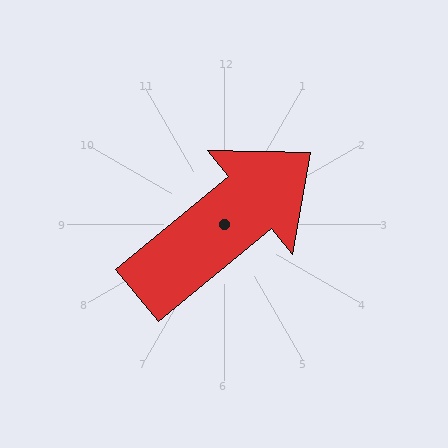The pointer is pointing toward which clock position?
Roughly 2 o'clock.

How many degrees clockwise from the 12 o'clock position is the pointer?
Approximately 50 degrees.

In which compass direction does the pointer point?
Northeast.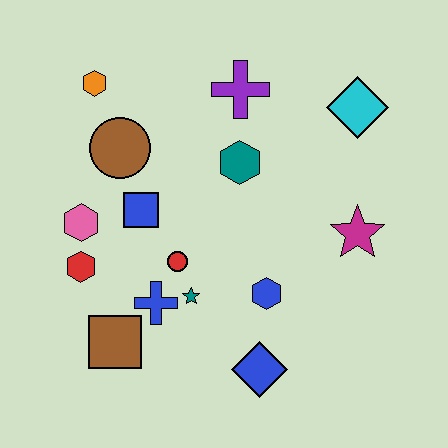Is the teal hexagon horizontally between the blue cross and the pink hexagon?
No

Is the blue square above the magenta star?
Yes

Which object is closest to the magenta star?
The blue hexagon is closest to the magenta star.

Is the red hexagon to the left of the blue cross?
Yes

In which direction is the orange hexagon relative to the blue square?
The orange hexagon is above the blue square.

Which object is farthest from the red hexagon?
The cyan diamond is farthest from the red hexagon.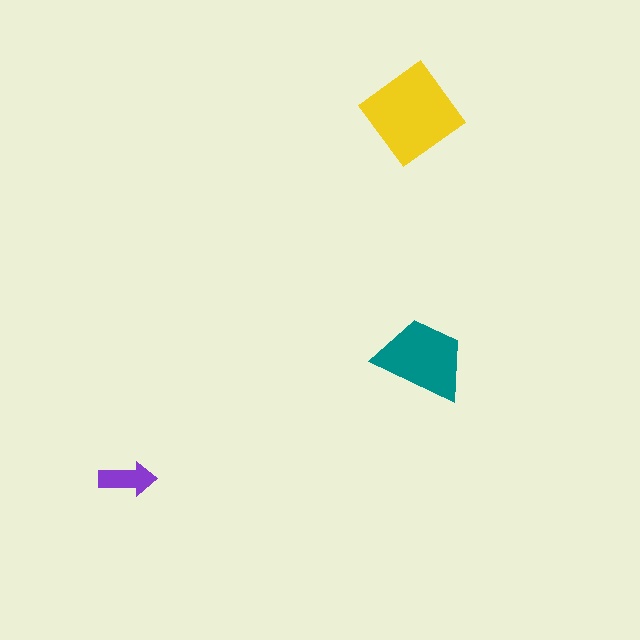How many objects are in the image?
There are 3 objects in the image.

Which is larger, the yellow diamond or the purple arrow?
The yellow diamond.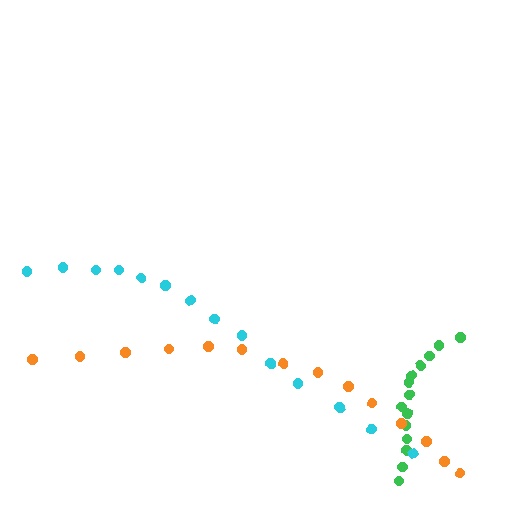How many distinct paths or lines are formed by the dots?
There are 3 distinct paths.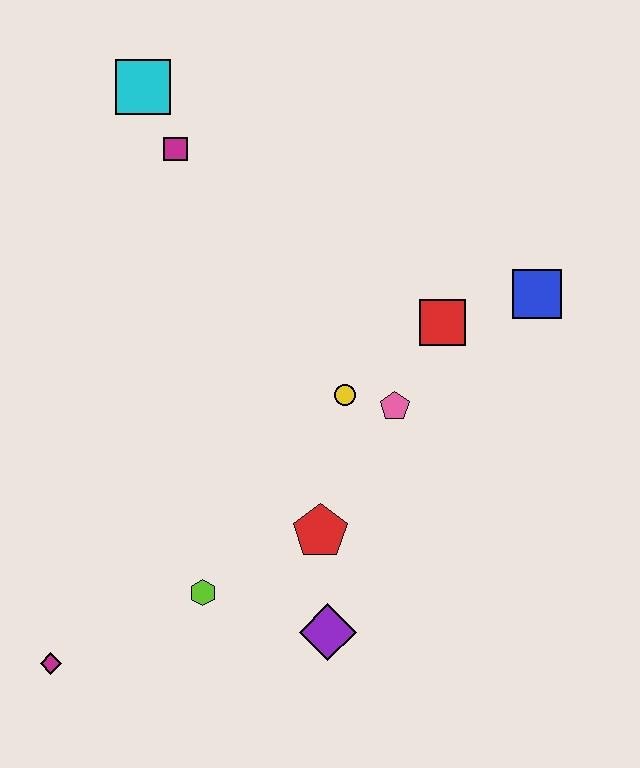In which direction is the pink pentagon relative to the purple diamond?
The pink pentagon is above the purple diamond.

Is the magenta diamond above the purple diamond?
No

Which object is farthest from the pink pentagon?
The magenta diamond is farthest from the pink pentagon.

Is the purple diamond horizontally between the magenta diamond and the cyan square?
No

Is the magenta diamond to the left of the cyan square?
Yes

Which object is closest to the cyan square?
The magenta square is closest to the cyan square.